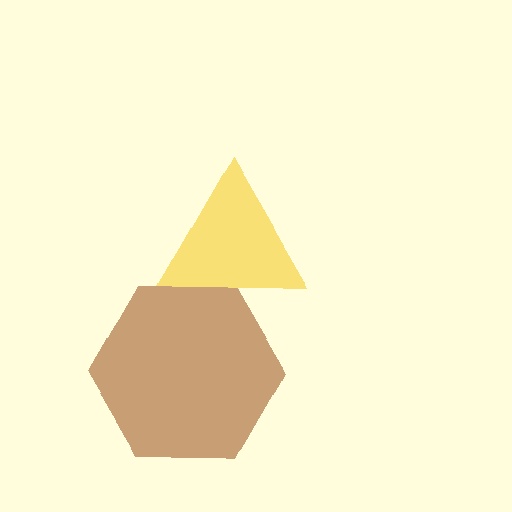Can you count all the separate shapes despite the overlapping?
Yes, there are 2 separate shapes.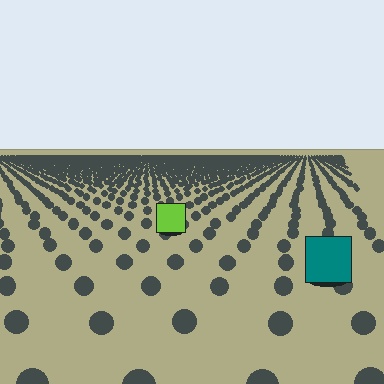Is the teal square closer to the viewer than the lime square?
Yes. The teal square is closer — you can tell from the texture gradient: the ground texture is coarser near it.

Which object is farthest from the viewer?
The lime square is farthest from the viewer. It appears smaller and the ground texture around it is denser.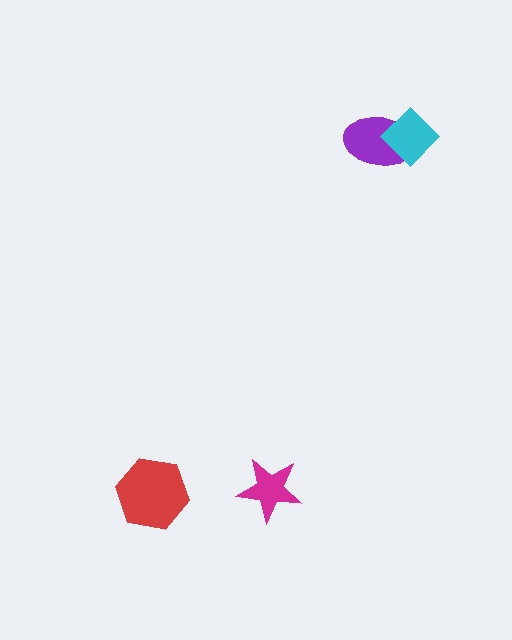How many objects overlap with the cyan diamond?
1 object overlaps with the cyan diamond.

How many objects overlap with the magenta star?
0 objects overlap with the magenta star.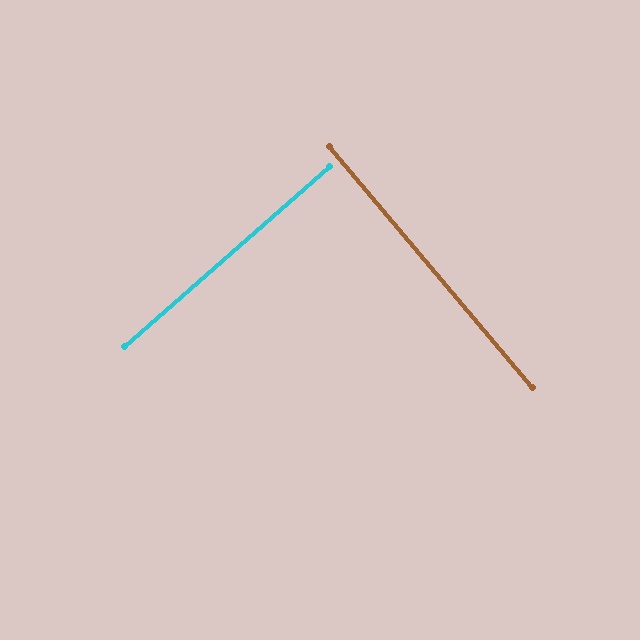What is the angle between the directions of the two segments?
Approximately 89 degrees.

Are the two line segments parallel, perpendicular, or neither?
Perpendicular — they meet at approximately 89°.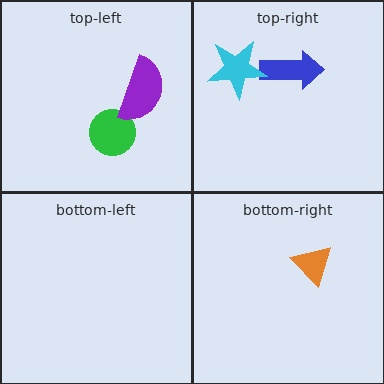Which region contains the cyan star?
The top-right region.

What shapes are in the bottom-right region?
The orange triangle.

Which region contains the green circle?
The top-left region.